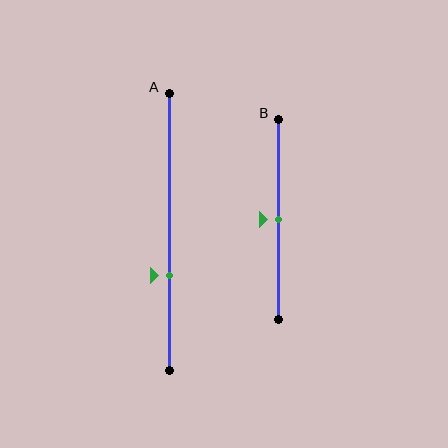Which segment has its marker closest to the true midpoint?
Segment B has its marker closest to the true midpoint.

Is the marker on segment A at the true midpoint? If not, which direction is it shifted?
No, the marker on segment A is shifted downward by about 16% of the segment length.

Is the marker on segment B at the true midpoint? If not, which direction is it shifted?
Yes, the marker on segment B is at the true midpoint.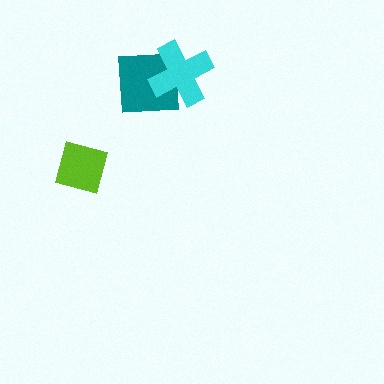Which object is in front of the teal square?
The cyan cross is in front of the teal square.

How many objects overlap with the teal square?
1 object overlaps with the teal square.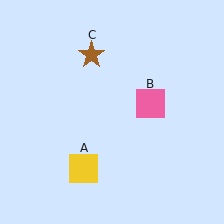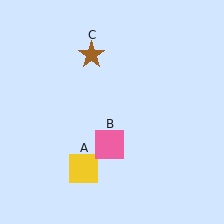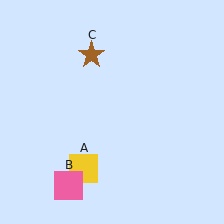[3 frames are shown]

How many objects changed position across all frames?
1 object changed position: pink square (object B).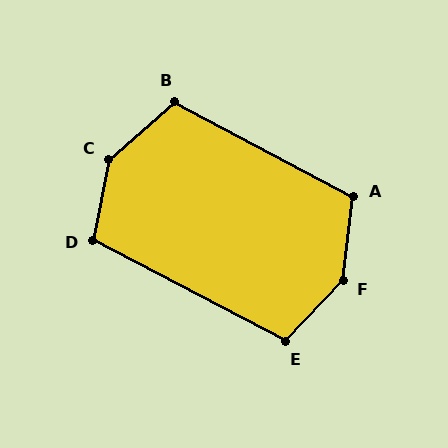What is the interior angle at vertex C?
Approximately 142 degrees (obtuse).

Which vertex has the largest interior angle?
F, at approximately 143 degrees.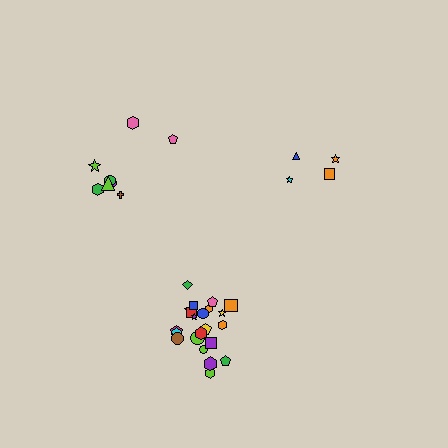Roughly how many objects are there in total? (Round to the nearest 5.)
Roughly 35 objects in total.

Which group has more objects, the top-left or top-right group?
The top-left group.